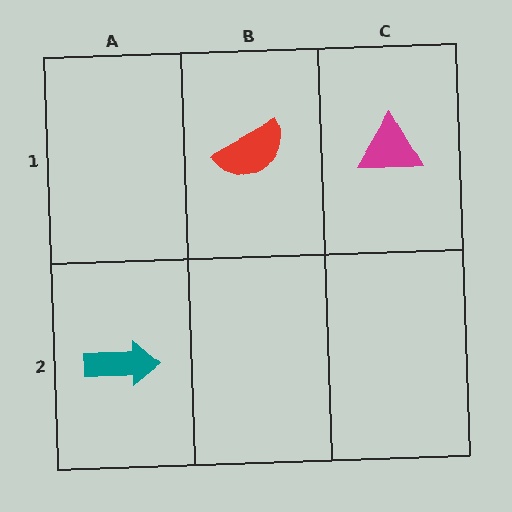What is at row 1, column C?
A magenta triangle.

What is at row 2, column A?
A teal arrow.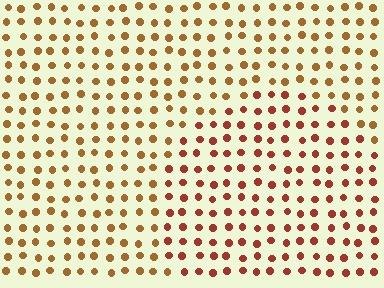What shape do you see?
I see a circle.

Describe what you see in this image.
The image is filled with small brown elements in a uniform arrangement. A circle-shaped region is visible where the elements are tinted to a slightly different hue, forming a subtle color boundary.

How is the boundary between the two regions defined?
The boundary is defined purely by a slight shift in hue (about 27 degrees). Spacing, size, and orientation are identical on both sides.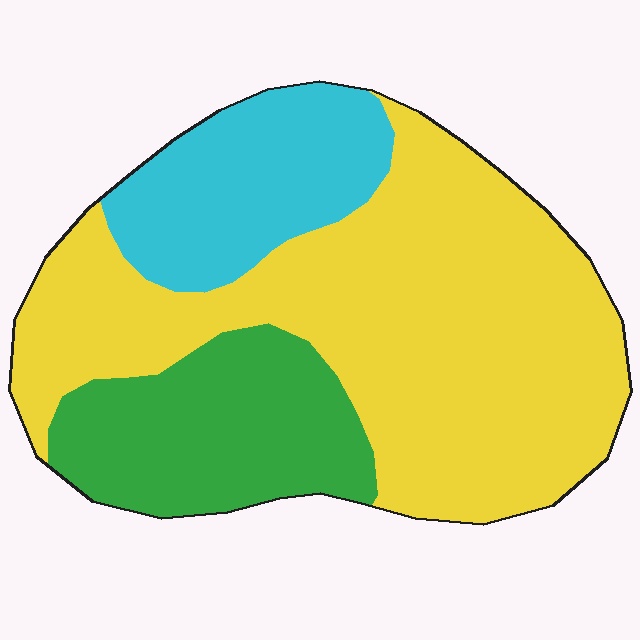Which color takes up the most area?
Yellow, at roughly 60%.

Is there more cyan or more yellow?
Yellow.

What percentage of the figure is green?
Green takes up less than a quarter of the figure.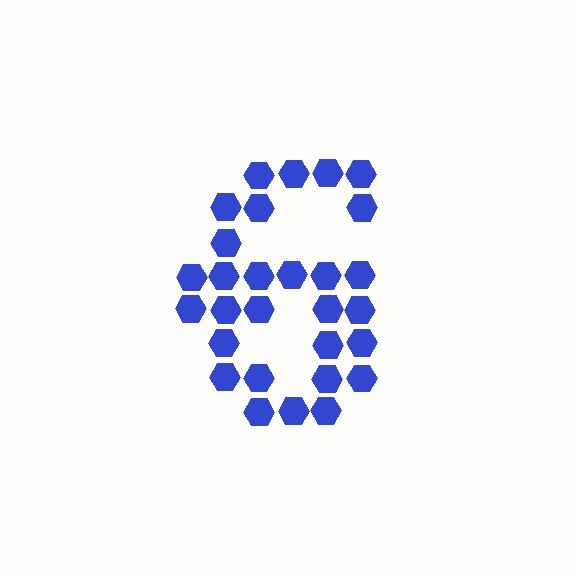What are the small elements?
The small elements are hexagons.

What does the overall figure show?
The overall figure shows the digit 6.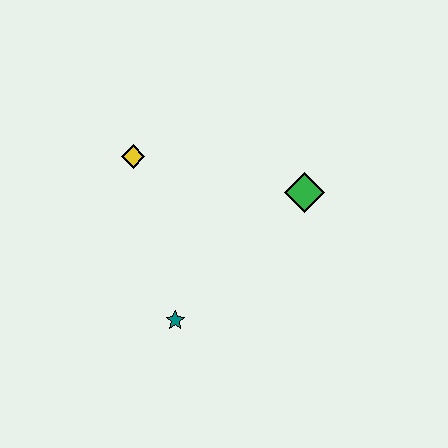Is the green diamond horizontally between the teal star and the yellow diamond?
No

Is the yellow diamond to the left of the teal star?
Yes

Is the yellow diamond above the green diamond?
Yes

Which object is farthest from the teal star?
The green diamond is farthest from the teal star.